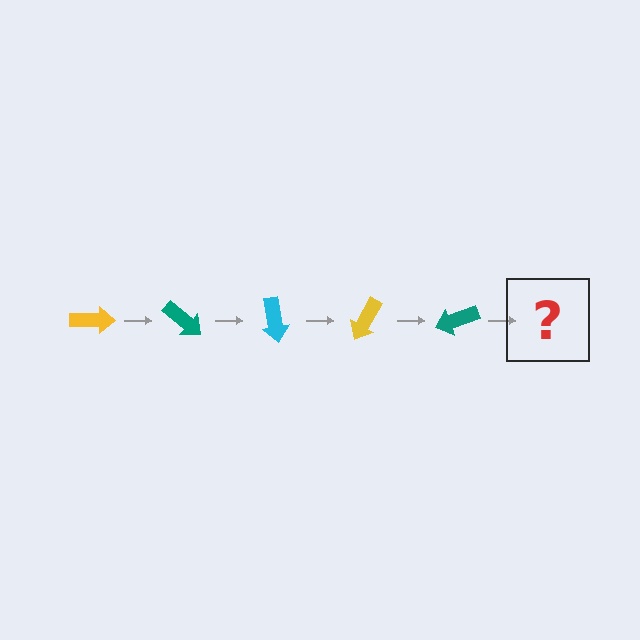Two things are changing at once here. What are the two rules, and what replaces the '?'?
The two rules are that it rotates 40 degrees each step and the color cycles through yellow, teal, and cyan. The '?' should be a cyan arrow, rotated 200 degrees from the start.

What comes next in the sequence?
The next element should be a cyan arrow, rotated 200 degrees from the start.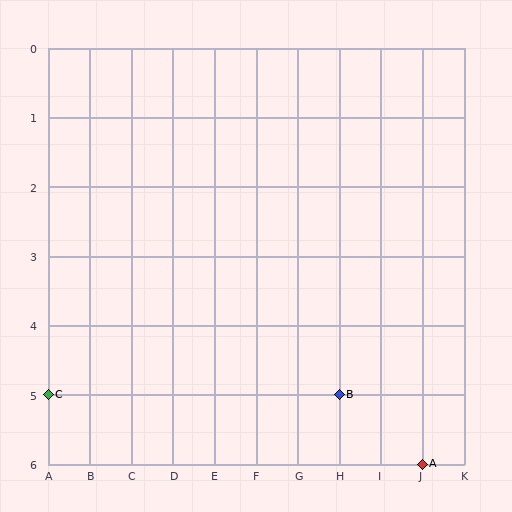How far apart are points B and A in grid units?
Points B and A are 2 columns and 1 row apart (about 2.2 grid units diagonally).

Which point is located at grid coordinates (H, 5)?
Point B is at (H, 5).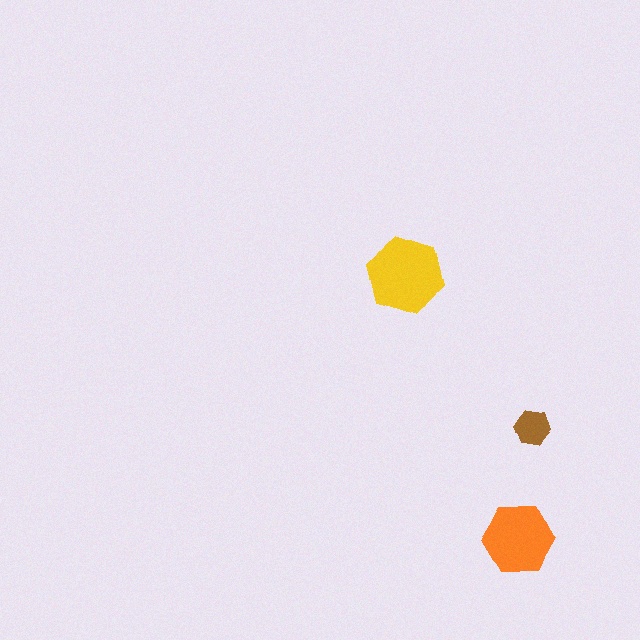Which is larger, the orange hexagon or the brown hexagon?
The orange one.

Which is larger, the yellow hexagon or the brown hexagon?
The yellow one.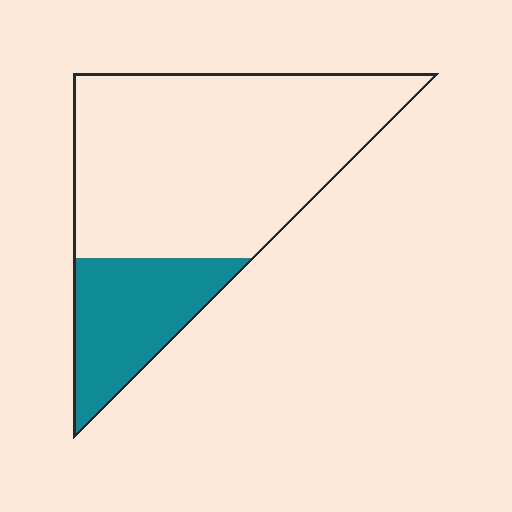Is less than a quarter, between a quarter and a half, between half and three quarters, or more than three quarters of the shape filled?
Less than a quarter.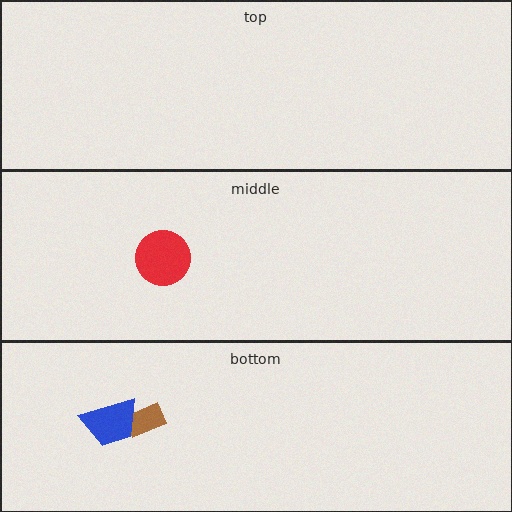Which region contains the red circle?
The middle region.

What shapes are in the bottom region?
The brown rectangle, the blue trapezoid.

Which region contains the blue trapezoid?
The bottom region.